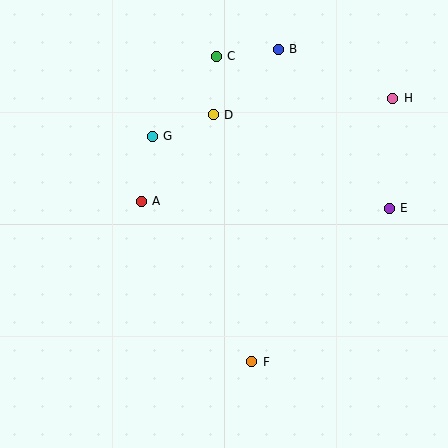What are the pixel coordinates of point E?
Point E is at (389, 208).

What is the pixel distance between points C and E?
The distance between C and E is 230 pixels.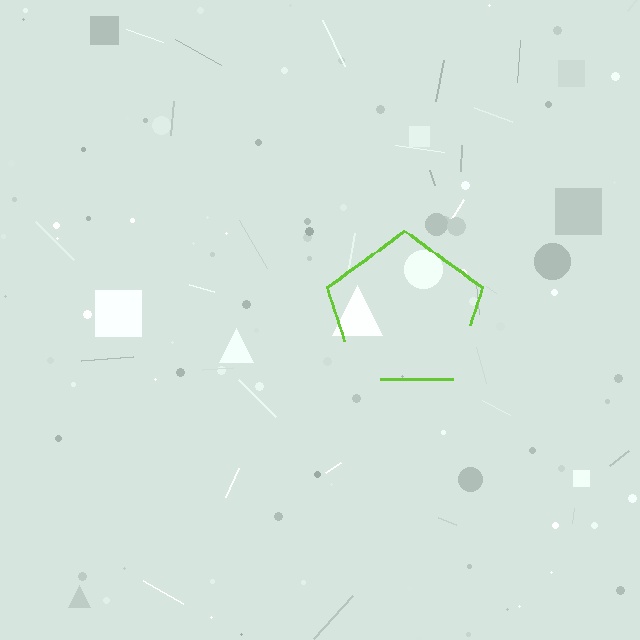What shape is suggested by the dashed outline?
The dashed outline suggests a pentagon.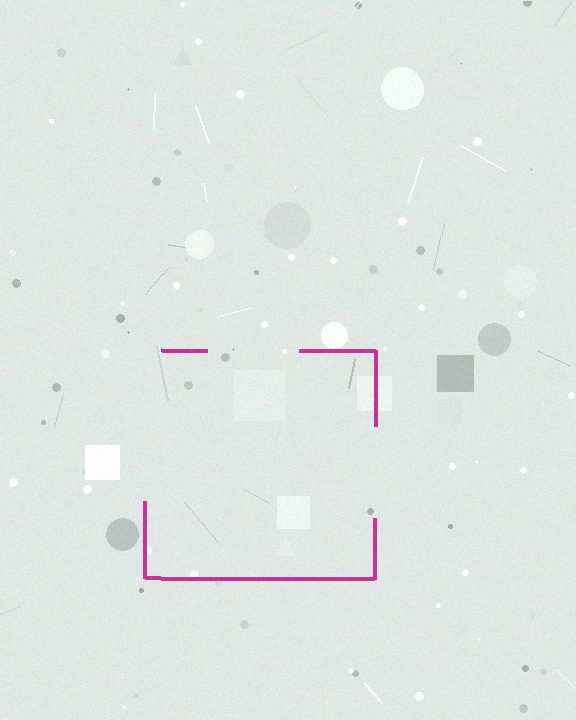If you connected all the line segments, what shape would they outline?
They would outline a square.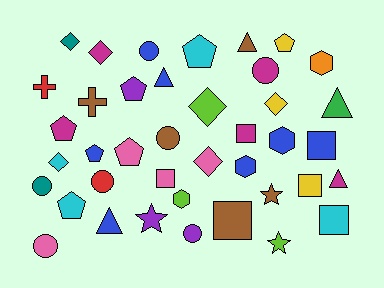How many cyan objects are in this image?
There are 4 cyan objects.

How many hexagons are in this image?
There are 4 hexagons.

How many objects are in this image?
There are 40 objects.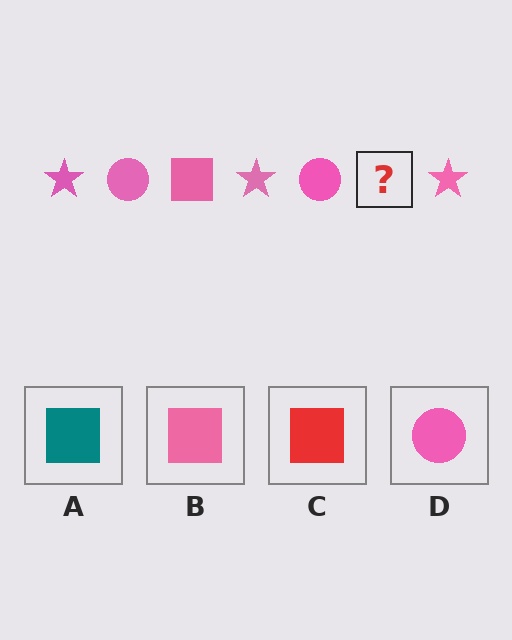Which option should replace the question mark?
Option B.